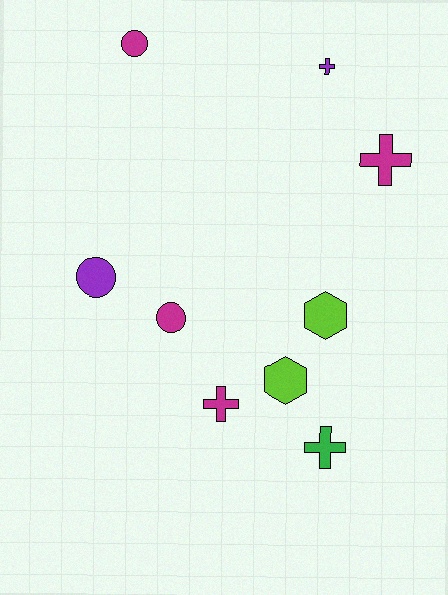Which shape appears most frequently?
Cross, with 4 objects.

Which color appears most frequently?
Magenta, with 4 objects.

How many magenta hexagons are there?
There are no magenta hexagons.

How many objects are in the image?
There are 9 objects.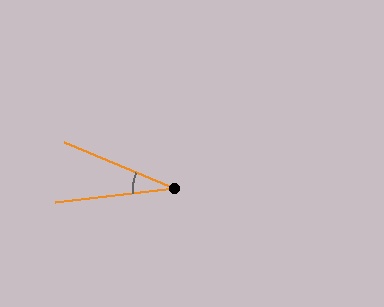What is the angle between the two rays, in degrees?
Approximately 29 degrees.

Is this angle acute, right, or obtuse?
It is acute.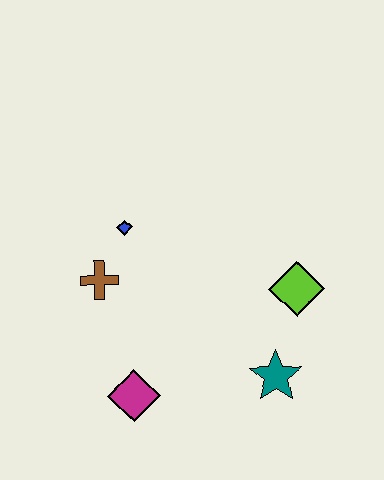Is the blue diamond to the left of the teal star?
Yes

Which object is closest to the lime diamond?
The teal star is closest to the lime diamond.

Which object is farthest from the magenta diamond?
The lime diamond is farthest from the magenta diamond.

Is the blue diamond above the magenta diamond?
Yes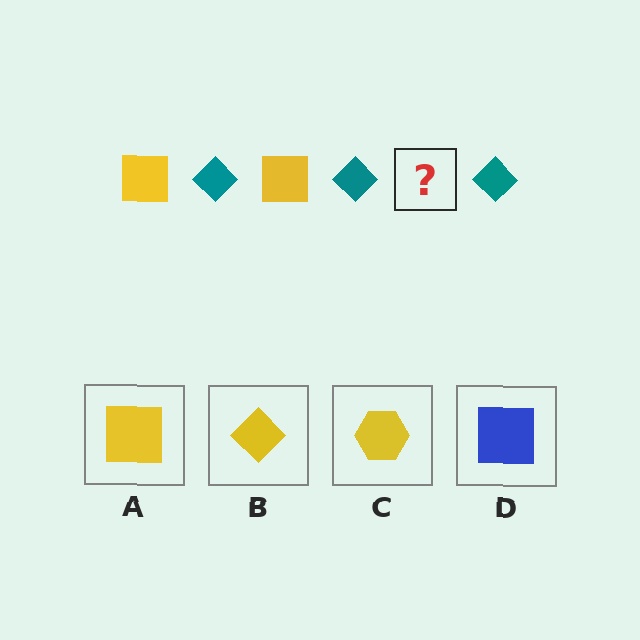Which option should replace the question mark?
Option A.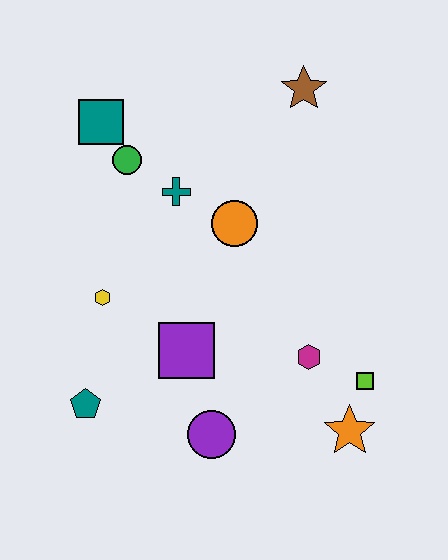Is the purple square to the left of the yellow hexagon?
No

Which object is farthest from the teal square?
The orange star is farthest from the teal square.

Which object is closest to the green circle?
The teal square is closest to the green circle.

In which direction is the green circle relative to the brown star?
The green circle is to the left of the brown star.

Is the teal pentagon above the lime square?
No